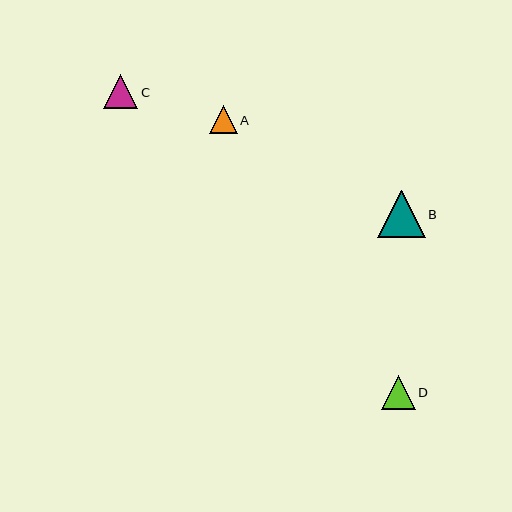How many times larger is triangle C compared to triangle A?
Triangle C is approximately 1.2 times the size of triangle A.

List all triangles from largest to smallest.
From largest to smallest: B, C, D, A.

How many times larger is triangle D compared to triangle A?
Triangle D is approximately 1.2 times the size of triangle A.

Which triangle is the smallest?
Triangle A is the smallest with a size of approximately 28 pixels.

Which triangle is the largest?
Triangle B is the largest with a size of approximately 47 pixels.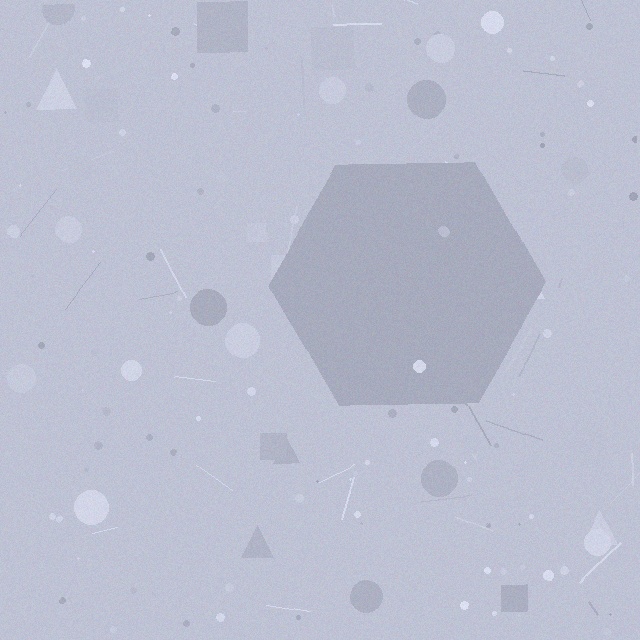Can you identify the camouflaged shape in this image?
The camouflaged shape is a hexagon.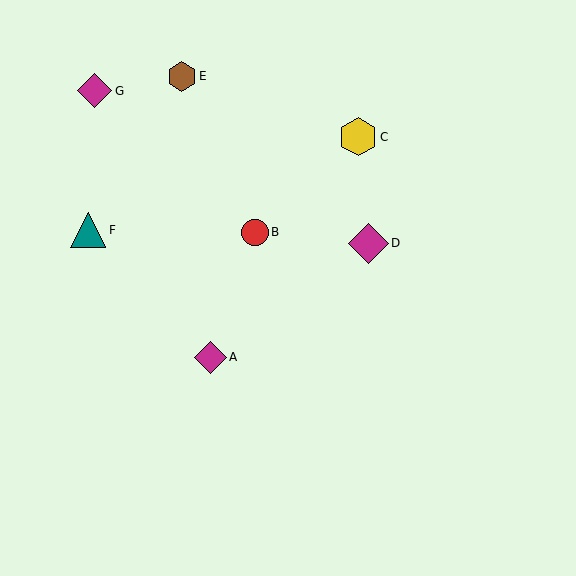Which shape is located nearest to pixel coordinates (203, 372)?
The magenta diamond (labeled A) at (211, 357) is nearest to that location.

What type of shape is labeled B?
Shape B is a red circle.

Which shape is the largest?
The magenta diamond (labeled D) is the largest.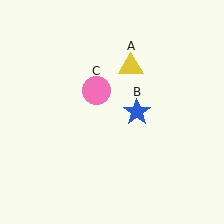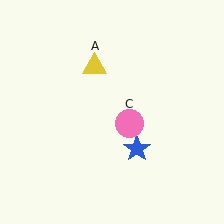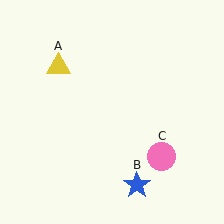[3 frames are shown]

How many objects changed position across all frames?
3 objects changed position: yellow triangle (object A), blue star (object B), pink circle (object C).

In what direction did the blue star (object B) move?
The blue star (object B) moved down.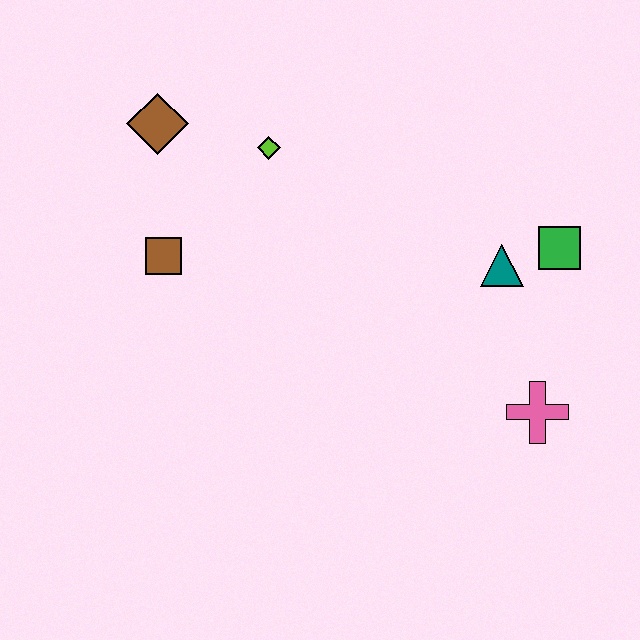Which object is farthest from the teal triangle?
The brown diamond is farthest from the teal triangle.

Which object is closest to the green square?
The teal triangle is closest to the green square.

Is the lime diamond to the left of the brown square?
No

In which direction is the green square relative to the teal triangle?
The green square is to the right of the teal triangle.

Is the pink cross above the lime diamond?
No